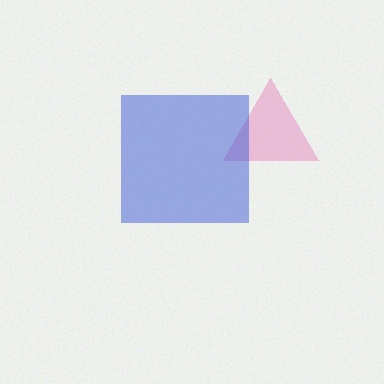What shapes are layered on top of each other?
The layered shapes are: a pink triangle, a blue square.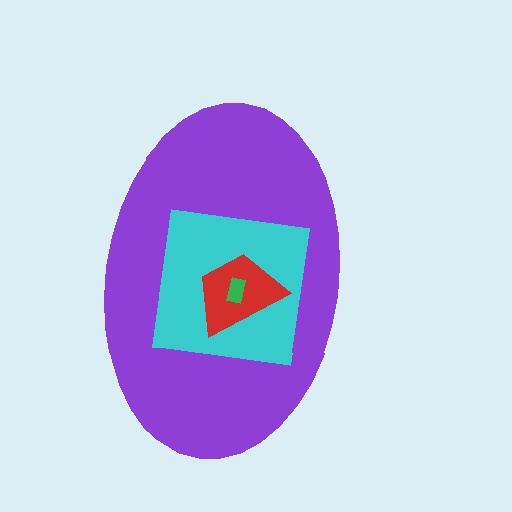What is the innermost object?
The green rectangle.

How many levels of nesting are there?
4.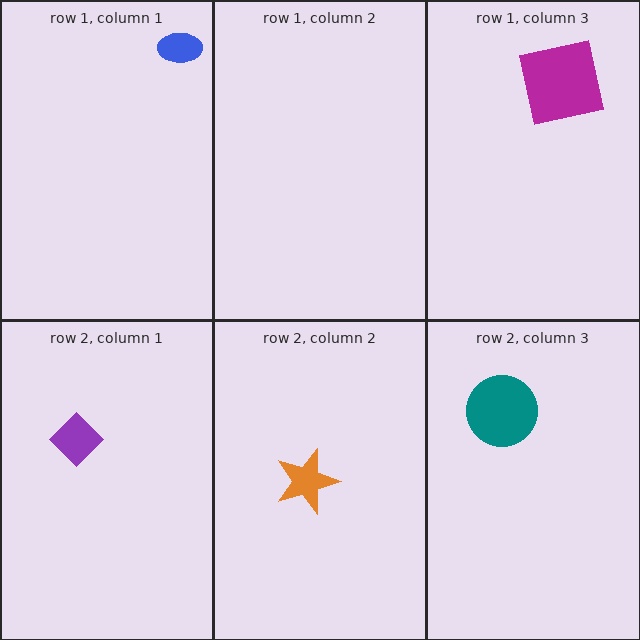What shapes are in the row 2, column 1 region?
The purple diamond.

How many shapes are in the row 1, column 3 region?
1.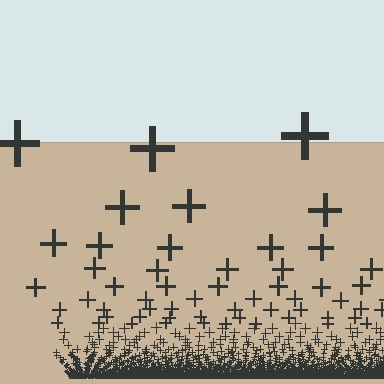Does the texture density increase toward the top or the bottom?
Density increases toward the bottom.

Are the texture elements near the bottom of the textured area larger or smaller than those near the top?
Smaller. The gradient is inverted — elements near the bottom are smaller and denser.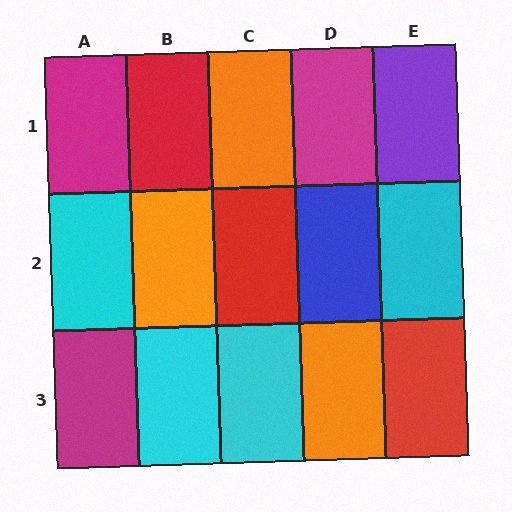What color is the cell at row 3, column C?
Cyan.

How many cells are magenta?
3 cells are magenta.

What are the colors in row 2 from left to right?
Cyan, orange, red, blue, cyan.